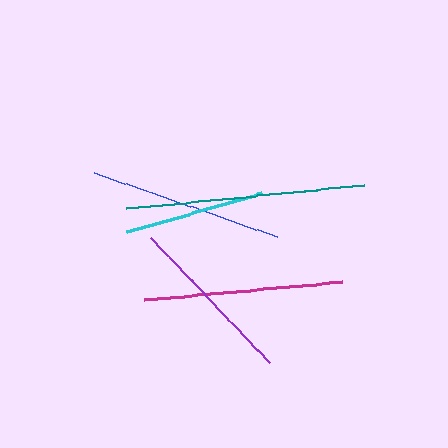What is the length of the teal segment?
The teal segment is approximately 240 pixels long.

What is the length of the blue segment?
The blue segment is approximately 194 pixels long.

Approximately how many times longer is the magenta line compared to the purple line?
The magenta line is approximately 1.1 times the length of the purple line.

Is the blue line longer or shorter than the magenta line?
The magenta line is longer than the blue line.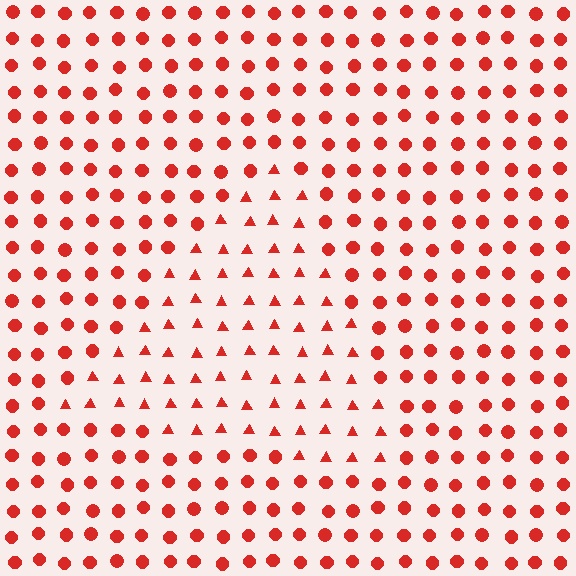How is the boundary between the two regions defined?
The boundary is defined by a change in element shape: triangles inside vs. circles outside. All elements share the same color and spacing.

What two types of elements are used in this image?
The image uses triangles inside the triangle region and circles outside it.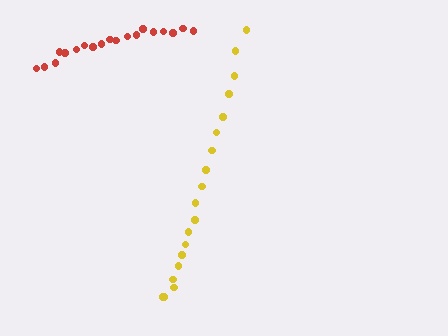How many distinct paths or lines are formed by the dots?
There are 2 distinct paths.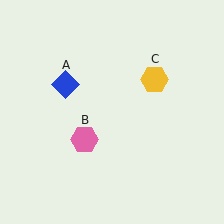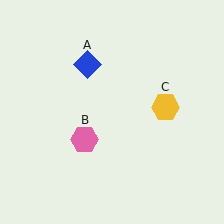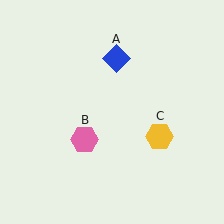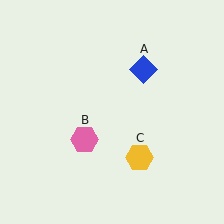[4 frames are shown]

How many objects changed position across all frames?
2 objects changed position: blue diamond (object A), yellow hexagon (object C).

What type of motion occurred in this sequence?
The blue diamond (object A), yellow hexagon (object C) rotated clockwise around the center of the scene.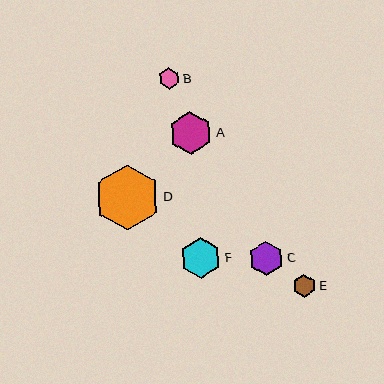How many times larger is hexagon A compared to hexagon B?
Hexagon A is approximately 2.1 times the size of hexagon B.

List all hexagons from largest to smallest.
From largest to smallest: D, A, F, C, E, B.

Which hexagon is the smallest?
Hexagon B is the smallest with a size of approximately 21 pixels.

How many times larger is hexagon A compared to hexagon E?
Hexagon A is approximately 1.9 times the size of hexagon E.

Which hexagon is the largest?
Hexagon D is the largest with a size of approximately 65 pixels.